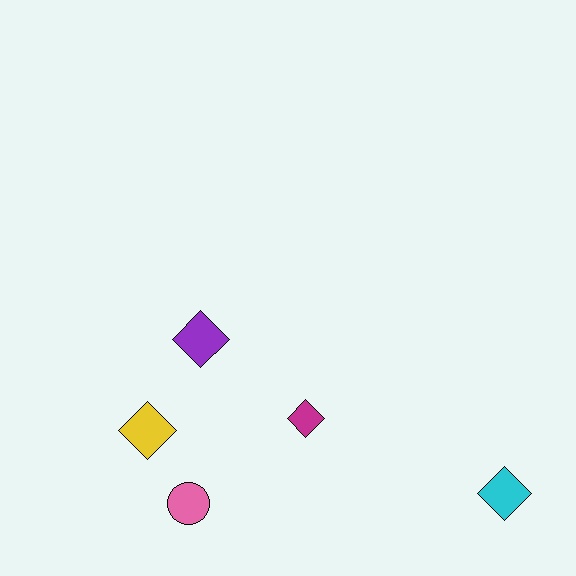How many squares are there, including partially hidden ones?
There are no squares.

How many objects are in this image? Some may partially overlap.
There are 5 objects.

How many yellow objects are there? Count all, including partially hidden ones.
There is 1 yellow object.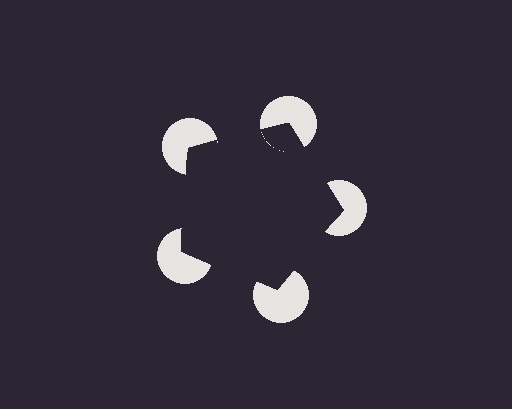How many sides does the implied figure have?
5 sides.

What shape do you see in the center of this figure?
An illusory pentagon — its edges are inferred from the aligned wedge cuts in the pac-man discs, not physically drawn.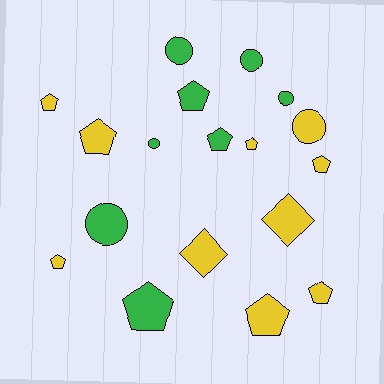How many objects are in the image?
There are 18 objects.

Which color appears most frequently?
Yellow, with 10 objects.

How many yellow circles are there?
There is 1 yellow circle.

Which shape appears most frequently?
Pentagon, with 10 objects.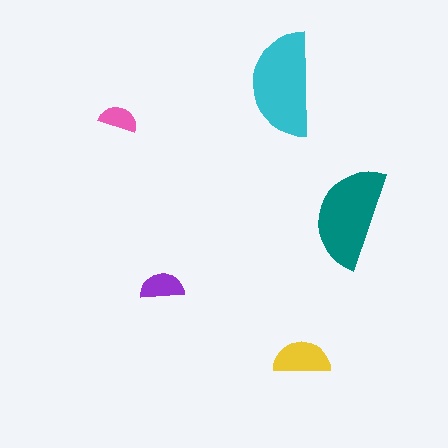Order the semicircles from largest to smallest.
the cyan one, the teal one, the yellow one, the purple one, the pink one.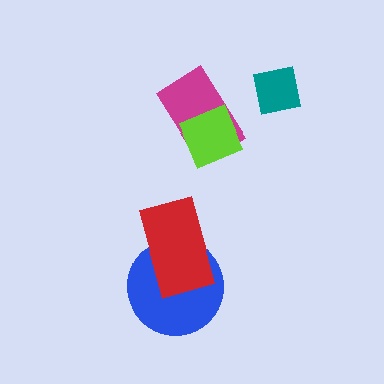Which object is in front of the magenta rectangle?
The lime diamond is in front of the magenta rectangle.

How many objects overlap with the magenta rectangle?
1 object overlaps with the magenta rectangle.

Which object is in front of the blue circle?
The red rectangle is in front of the blue circle.